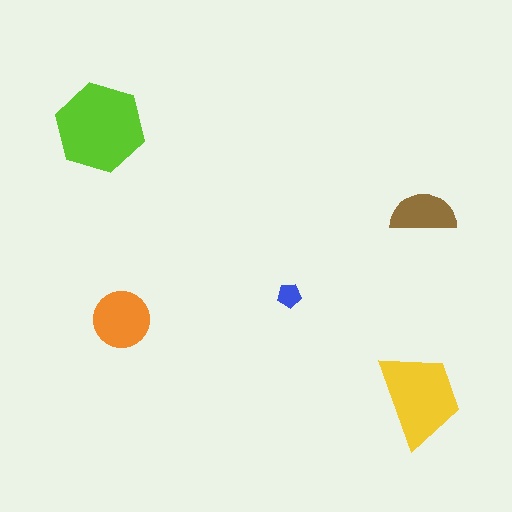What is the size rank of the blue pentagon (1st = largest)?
5th.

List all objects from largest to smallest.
The lime hexagon, the yellow trapezoid, the orange circle, the brown semicircle, the blue pentagon.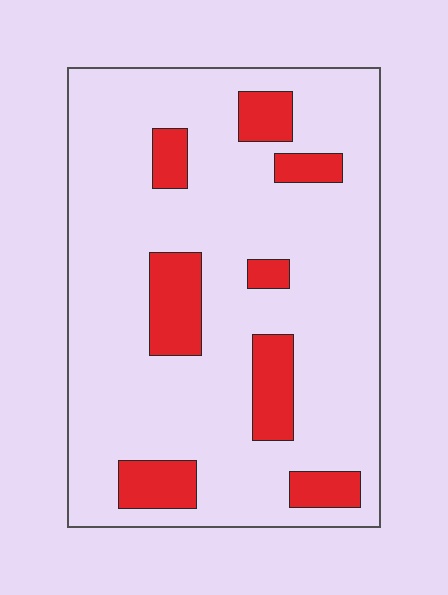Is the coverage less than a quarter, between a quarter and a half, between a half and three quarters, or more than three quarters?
Less than a quarter.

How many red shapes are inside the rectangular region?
8.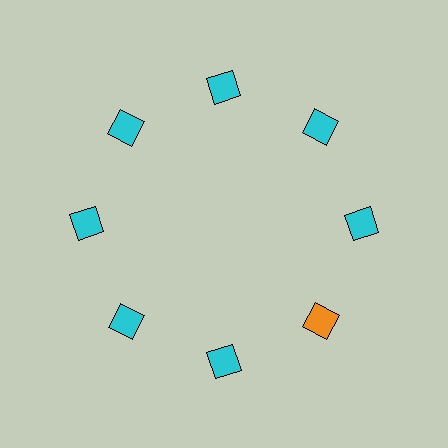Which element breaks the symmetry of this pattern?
The orange diamond at roughly the 4 o'clock position breaks the symmetry. All other shapes are cyan diamonds.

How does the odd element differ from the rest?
It has a different color: orange instead of cyan.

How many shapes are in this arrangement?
There are 8 shapes arranged in a ring pattern.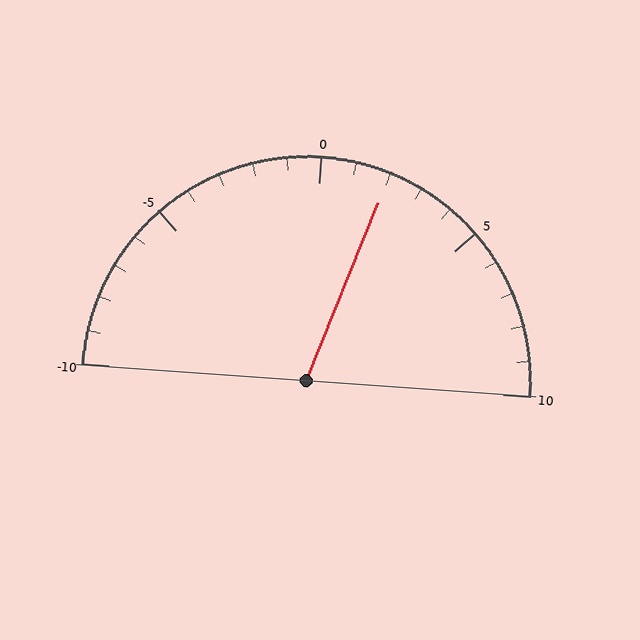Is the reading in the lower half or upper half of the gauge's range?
The reading is in the upper half of the range (-10 to 10).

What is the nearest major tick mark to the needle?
The nearest major tick mark is 0.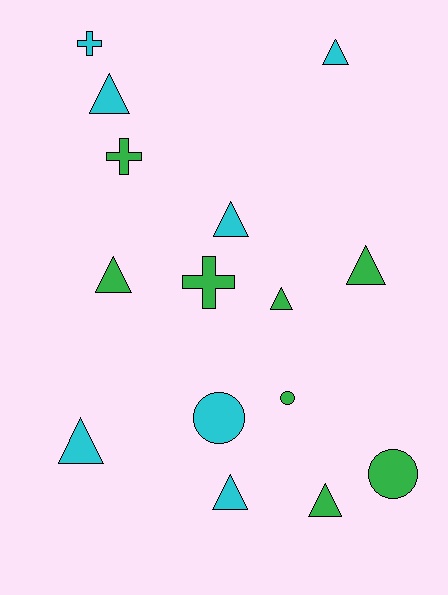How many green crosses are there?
There are 2 green crosses.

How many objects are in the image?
There are 15 objects.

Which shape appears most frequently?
Triangle, with 9 objects.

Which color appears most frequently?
Green, with 8 objects.